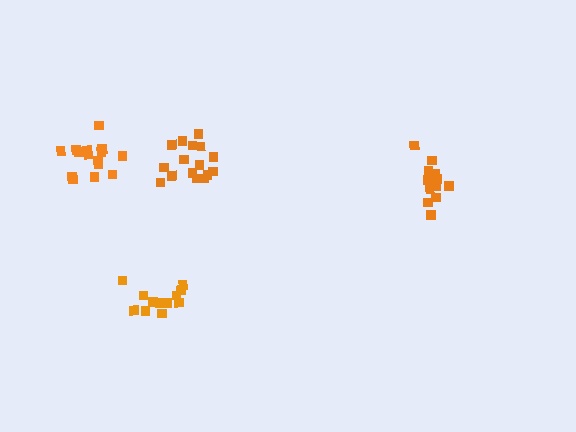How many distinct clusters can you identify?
There are 4 distinct clusters.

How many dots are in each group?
Group 1: 16 dots, Group 2: 13 dots, Group 3: 12 dots, Group 4: 15 dots (56 total).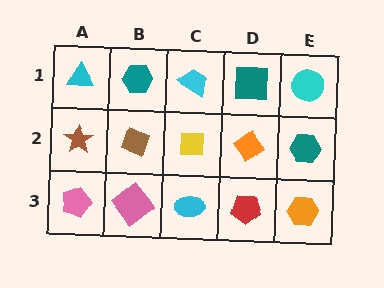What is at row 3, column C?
A cyan ellipse.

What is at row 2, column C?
A yellow square.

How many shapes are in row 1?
5 shapes.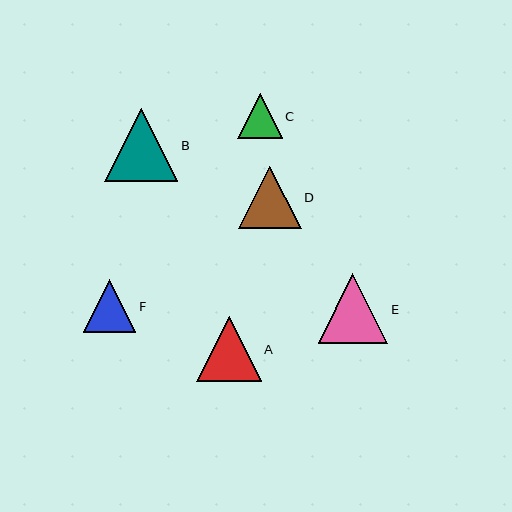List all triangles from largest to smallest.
From largest to smallest: B, E, A, D, F, C.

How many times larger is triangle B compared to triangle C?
Triangle B is approximately 1.6 times the size of triangle C.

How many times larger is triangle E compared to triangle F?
Triangle E is approximately 1.3 times the size of triangle F.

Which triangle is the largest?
Triangle B is the largest with a size of approximately 73 pixels.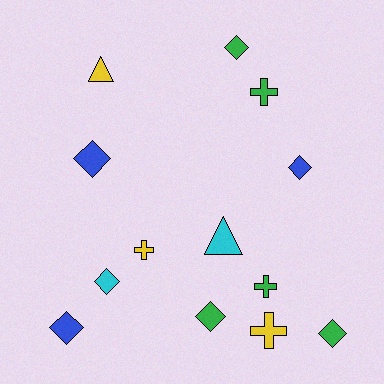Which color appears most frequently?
Green, with 5 objects.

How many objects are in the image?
There are 13 objects.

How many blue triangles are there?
There are no blue triangles.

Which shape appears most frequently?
Diamond, with 7 objects.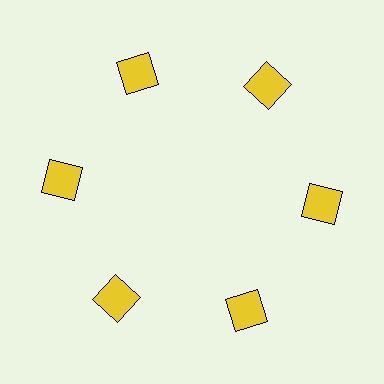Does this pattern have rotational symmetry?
Yes, this pattern has 6-fold rotational symmetry. It looks the same after rotating 60 degrees around the center.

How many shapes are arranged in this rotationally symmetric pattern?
There are 6 shapes, arranged in 6 groups of 1.